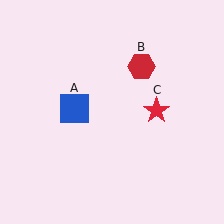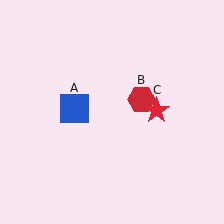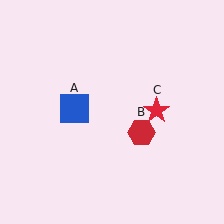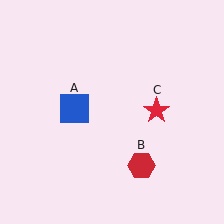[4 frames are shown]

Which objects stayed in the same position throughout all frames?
Blue square (object A) and red star (object C) remained stationary.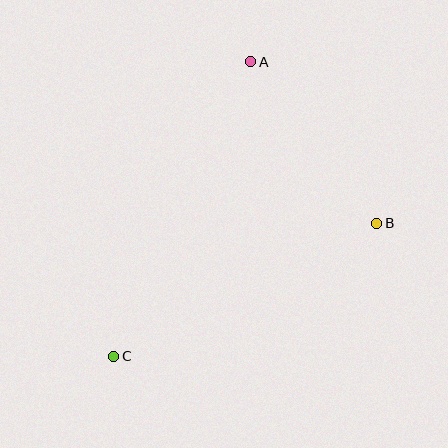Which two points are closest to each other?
Points A and B are closest to each other.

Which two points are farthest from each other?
Points A and C are farthest from each other.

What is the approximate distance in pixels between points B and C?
The distance between B and C is approximately 294 pixels.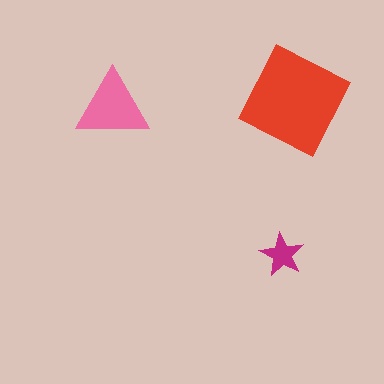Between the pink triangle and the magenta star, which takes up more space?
The pink triangle.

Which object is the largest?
The red square.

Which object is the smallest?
The magenta star.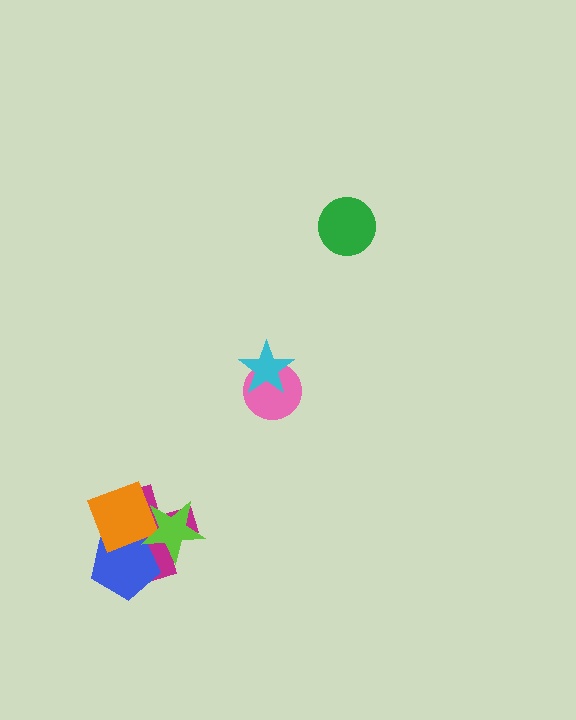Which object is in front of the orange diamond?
The lime star is in front of the orange diamond.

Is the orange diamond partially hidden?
Yes, it is partially covered by another shape.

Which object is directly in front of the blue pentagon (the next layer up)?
The orange diamond is directly in front of the blue pentagon.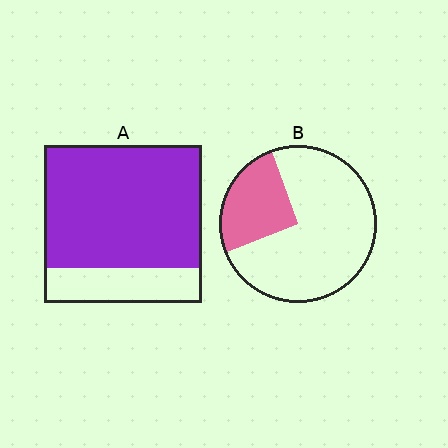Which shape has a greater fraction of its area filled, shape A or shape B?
Shape A.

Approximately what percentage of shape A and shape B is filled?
A is approximately 80% and B is approximately 25%.